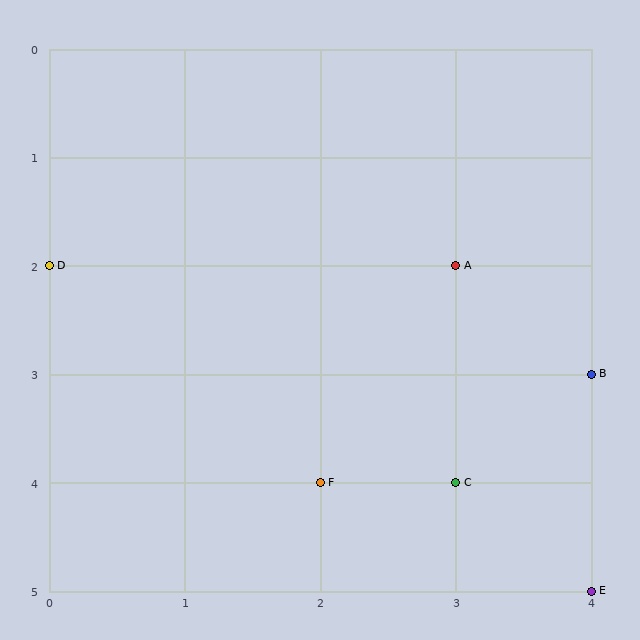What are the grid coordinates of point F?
Point F is at grid coordinates (2, 4).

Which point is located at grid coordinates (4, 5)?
Point E is at (4, 5).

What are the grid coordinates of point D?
Point D is at grid coordinates (0, 2).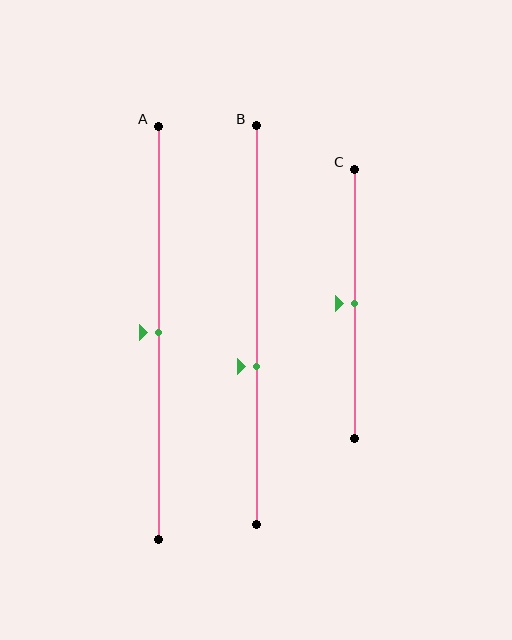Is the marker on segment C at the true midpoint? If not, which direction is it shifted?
Yes, the marker on segment C is at the true midpoint.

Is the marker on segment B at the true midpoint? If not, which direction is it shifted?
No, the marker on segment B is shifted downward by about 11% of the segment length.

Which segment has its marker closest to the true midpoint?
Segment A has its marker closest to the true midpoint.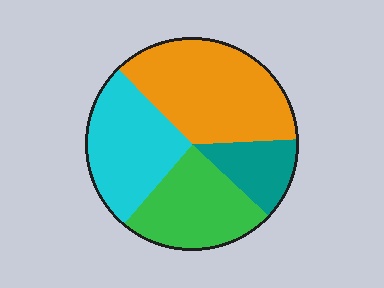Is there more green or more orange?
Orange.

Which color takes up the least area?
Teal, at roughly 15%.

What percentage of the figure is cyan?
Cyan takes up about one quarter (1/4) of the figure.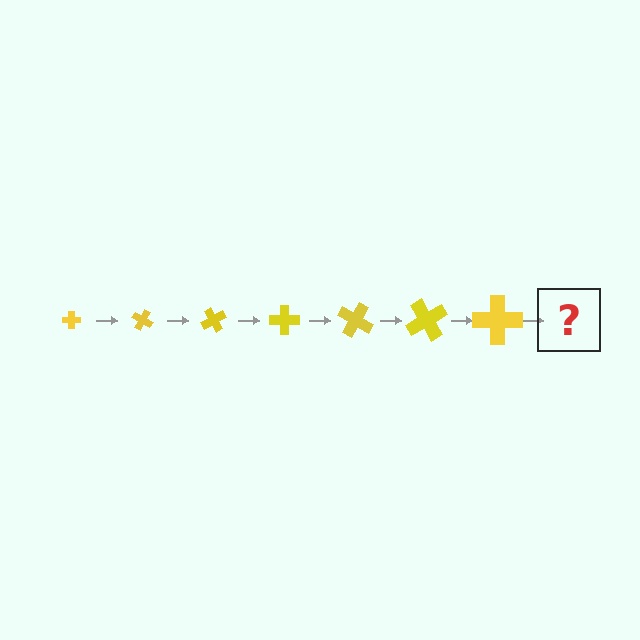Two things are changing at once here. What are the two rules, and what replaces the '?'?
The two rules are that the cross grows larger each step and it rotates 30 degrees each step. The '?' should be a cross, larger than the previous one and rotated 210 degrees from the start.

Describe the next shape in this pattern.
It should be a cross, larger than the previous one and rotated 210 degrees from the start.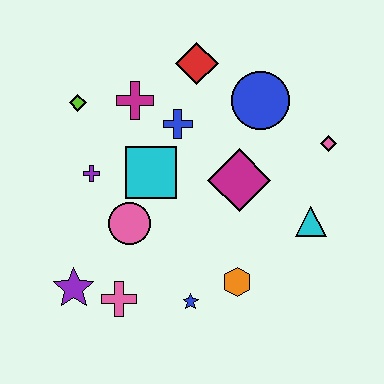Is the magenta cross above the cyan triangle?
Yes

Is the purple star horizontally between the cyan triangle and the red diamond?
No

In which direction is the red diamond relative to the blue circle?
The red diamond is to the left of the blue circle.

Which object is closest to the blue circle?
The red diamond is closest to the blue circle.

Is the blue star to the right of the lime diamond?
Yes